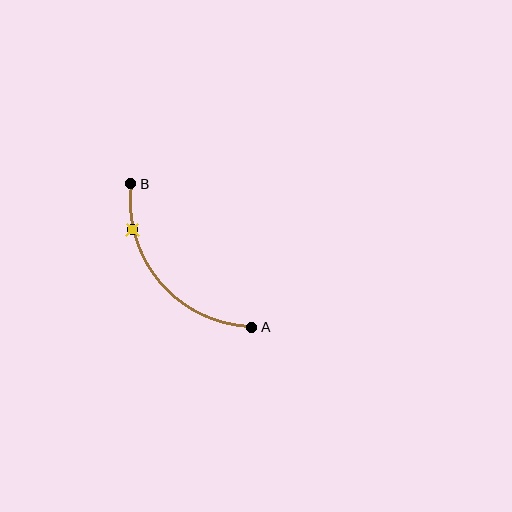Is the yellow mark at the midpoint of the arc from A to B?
No. The yellow mark lies on the arc but is closer to endpoint B. The arc midpoint would be at the point on the curve equidistant along the arc from both A and B.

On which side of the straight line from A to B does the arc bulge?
The arc bulges below and to the left of the straight line connecting A and B.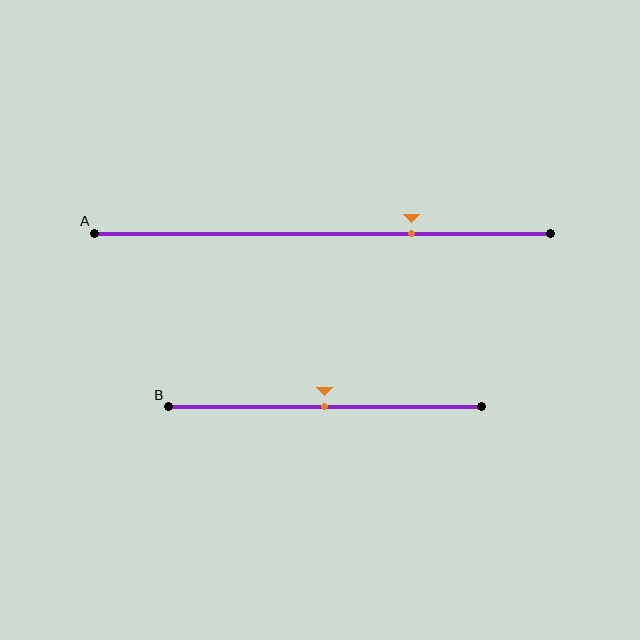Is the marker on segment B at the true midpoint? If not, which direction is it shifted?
Yes, the marker on segment B is at the true midpoint.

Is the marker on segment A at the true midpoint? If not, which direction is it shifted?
No, the marker on segment A is shifted to the right by about 19% of the segment length.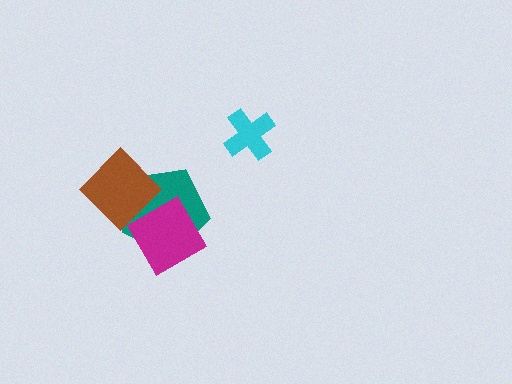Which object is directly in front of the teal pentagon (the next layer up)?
The brown diamond is directly in front of the teal pentagon.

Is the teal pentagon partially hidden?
Yes, it is partially covered by another shape.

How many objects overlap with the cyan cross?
0 objects overlap with the cyan cross.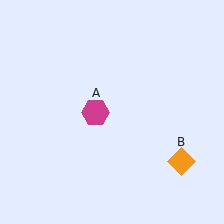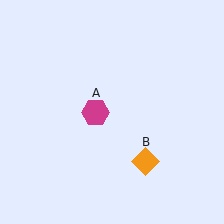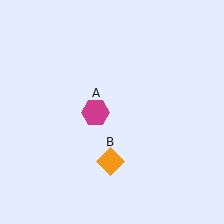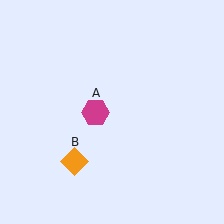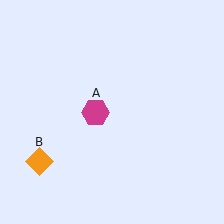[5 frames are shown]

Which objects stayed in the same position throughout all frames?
Magenta hexagon (object A) remained stationary.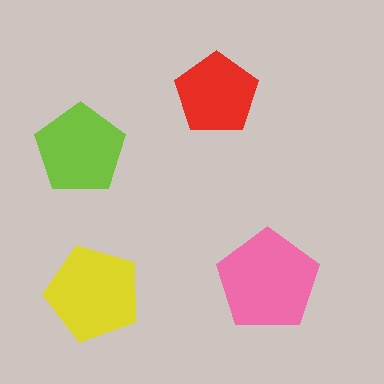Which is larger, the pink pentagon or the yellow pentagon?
The pink one.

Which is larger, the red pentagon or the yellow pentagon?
The yellow one.